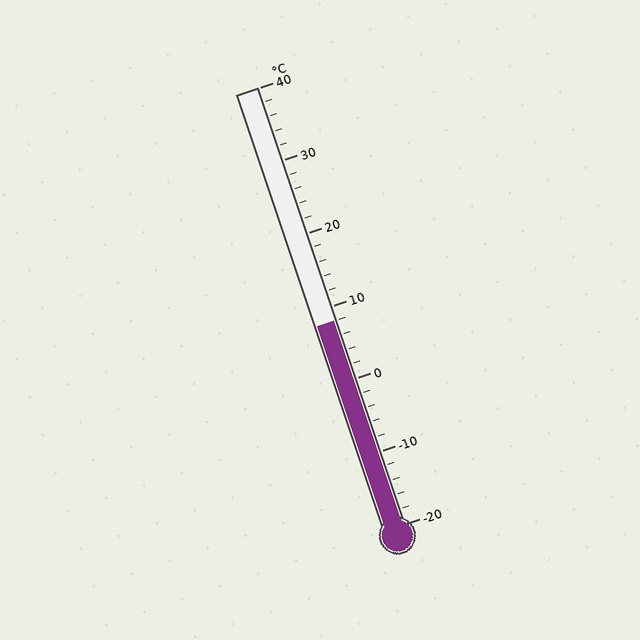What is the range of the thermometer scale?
The thermometer scale ranges from -20°C to 40°C.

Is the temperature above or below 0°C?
The temperature is above 0°C.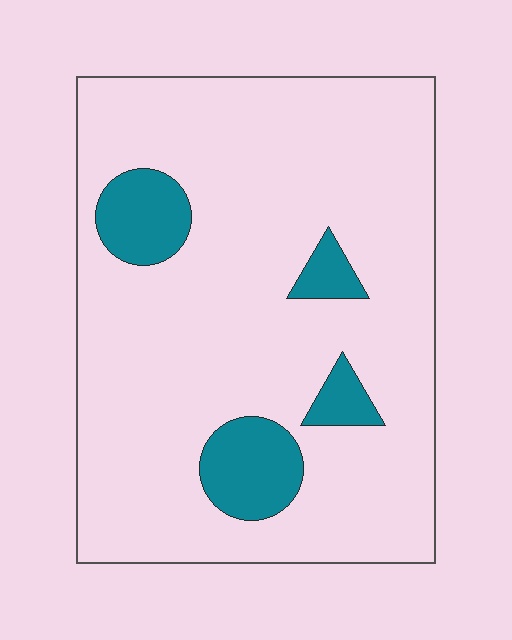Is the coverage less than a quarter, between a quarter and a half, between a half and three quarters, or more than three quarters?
Less than a quarter.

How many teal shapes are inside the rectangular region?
4.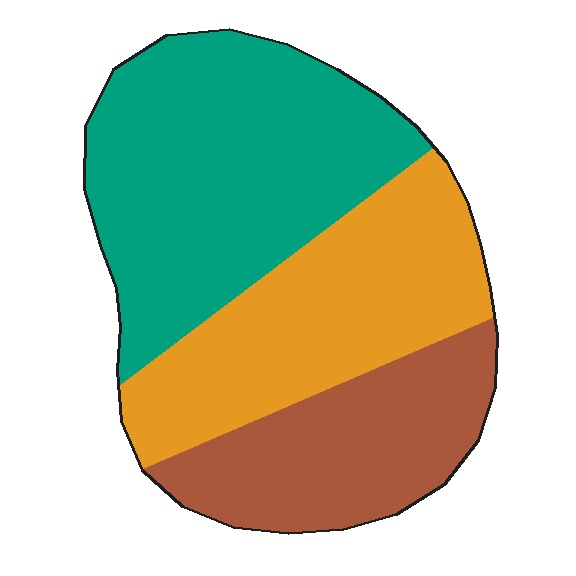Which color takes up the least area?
Brown, at roughly 25%.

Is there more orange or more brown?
Orange.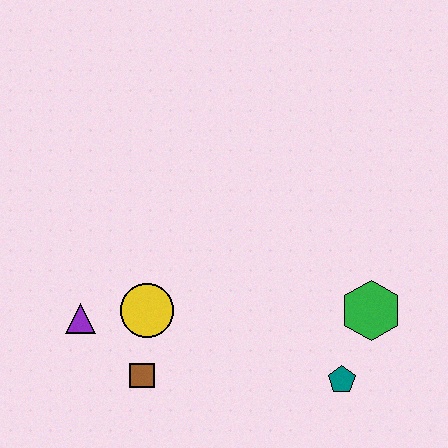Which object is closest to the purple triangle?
The yellow circle is closest to the purple triangle.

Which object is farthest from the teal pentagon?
The purple triangle is farthest from the teal pentagon.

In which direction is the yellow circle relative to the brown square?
The yellow circle is above the brown square.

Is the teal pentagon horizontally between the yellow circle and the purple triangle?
No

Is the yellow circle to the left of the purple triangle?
No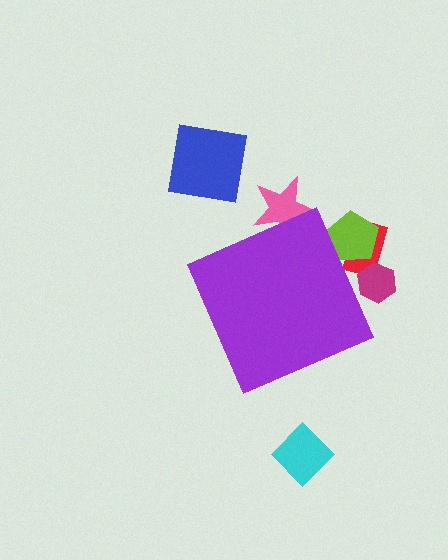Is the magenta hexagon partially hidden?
Yes, the magenta hexagon is partially hidden behind the purple diamond.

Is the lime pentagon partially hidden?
Yes, the lime pentagon is partially hidden behind the purple diamond.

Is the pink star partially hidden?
Yes, the pink star is partially hidden behind the purple diamond.